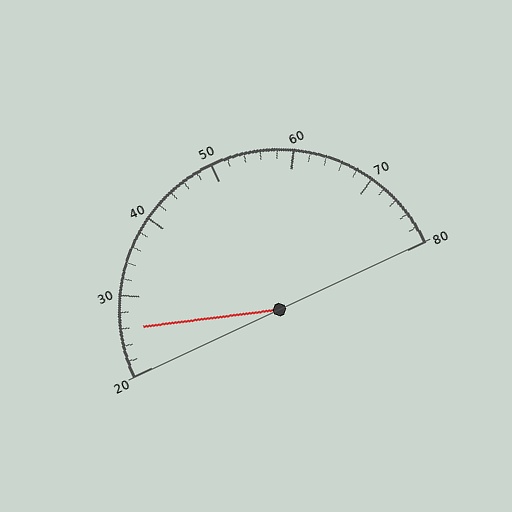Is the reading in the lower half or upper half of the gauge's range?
The reading is in the lower half of the range (20 to 80).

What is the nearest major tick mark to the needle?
The nearest major tick mark is 30.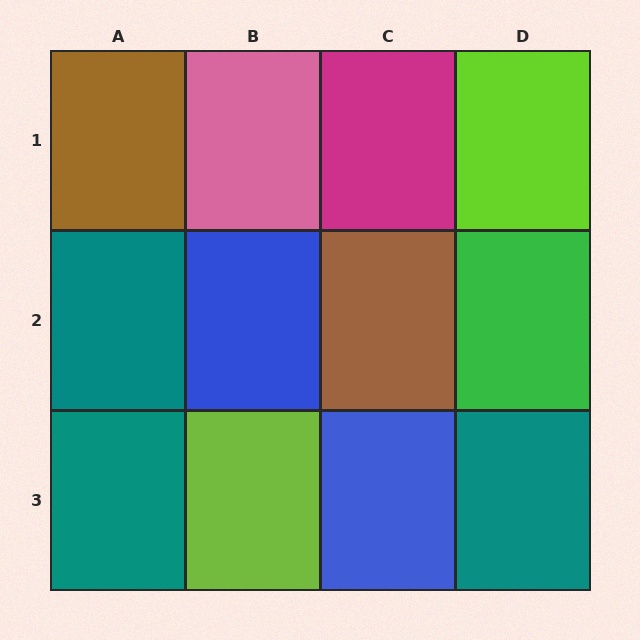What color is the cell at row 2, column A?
Teal.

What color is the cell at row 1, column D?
Lime.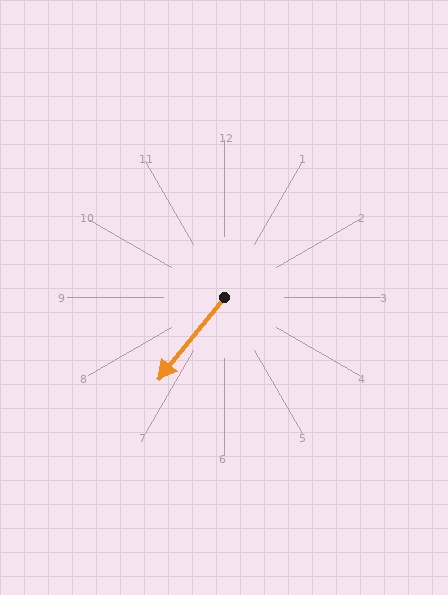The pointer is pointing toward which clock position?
Roughly 7 o'clock.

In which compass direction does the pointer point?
Southwest.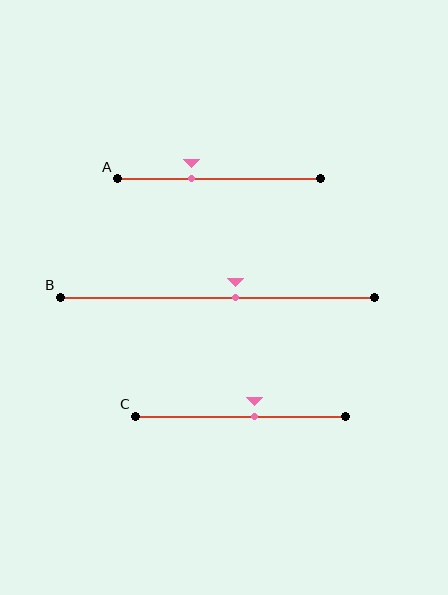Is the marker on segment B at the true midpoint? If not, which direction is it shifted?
No, the marker on segment B is shifted to the right by about 6% of the segment length.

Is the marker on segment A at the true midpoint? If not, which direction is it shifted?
No, the marker on segment A is shifted to the left by about 13% of the segment length.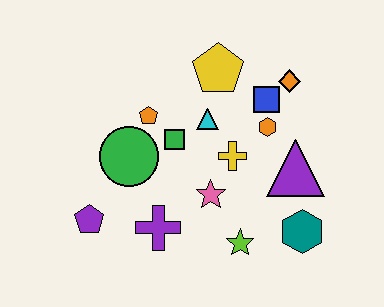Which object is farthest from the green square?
The teal hexagon is farthest from the green square.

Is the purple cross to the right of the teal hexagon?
No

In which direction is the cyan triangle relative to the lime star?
The cyan triangle is above the lime star.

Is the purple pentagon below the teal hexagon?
No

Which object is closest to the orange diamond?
The blue square is closest to the orange diamond.